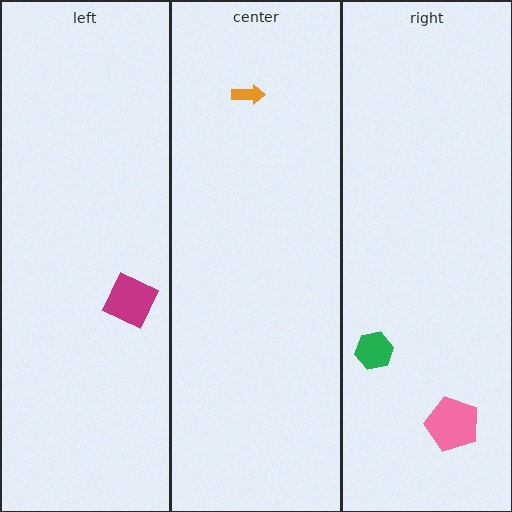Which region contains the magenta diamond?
The left region.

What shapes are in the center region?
The orange arrow.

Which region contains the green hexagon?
The right region.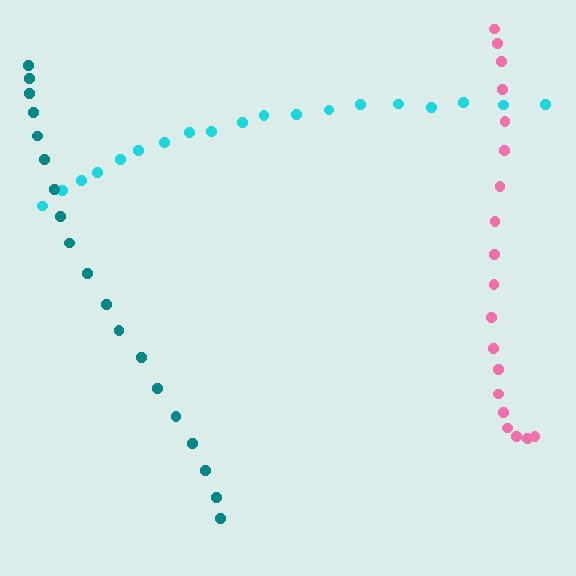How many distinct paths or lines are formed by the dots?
There are 3 distinct paths.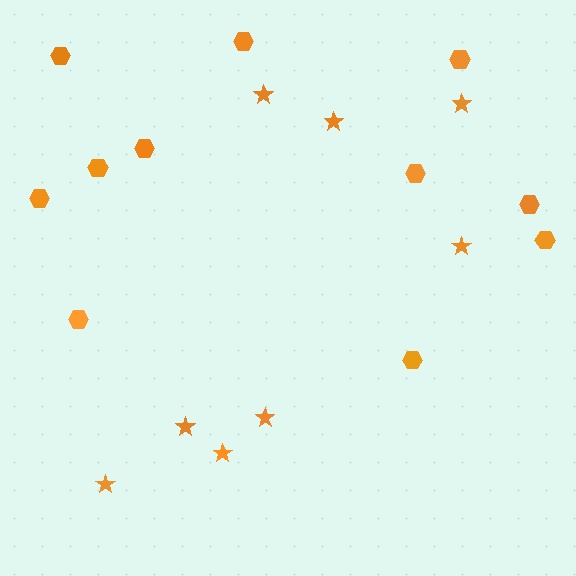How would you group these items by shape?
There are 2 groups: one group of stars (8) and one group of hexagons (11).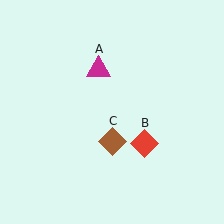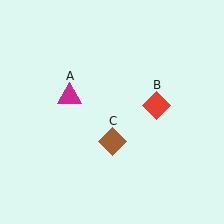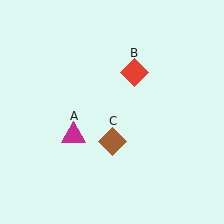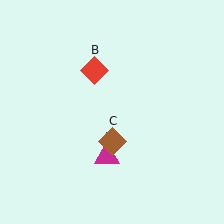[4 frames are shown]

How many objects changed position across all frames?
2 objects changed position: magenta triangle (object A), red diamond (object B).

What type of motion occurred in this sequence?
The magenta triangle (object A), red diamond (object B) rotated counterclockwise around the center of the scene.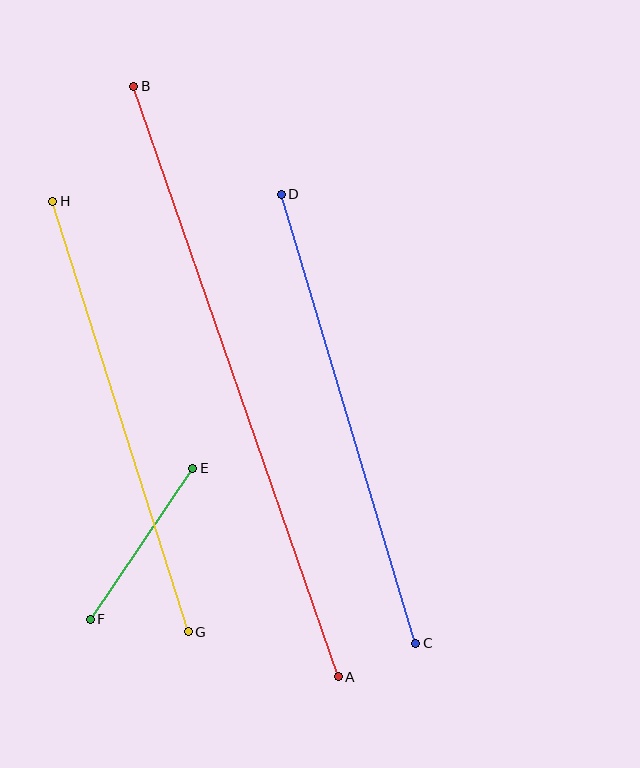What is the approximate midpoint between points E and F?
The midpoint is at approximately (141, 544) pixels.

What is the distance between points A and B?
The distance is approximately 625 pixels.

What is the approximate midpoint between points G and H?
The midpoint is at approximately (120, 417) pixels.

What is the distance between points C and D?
The distance is approximately 468 pixels.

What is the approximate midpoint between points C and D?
The midpoint is at approximately (348, 419) pixels.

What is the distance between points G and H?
The distance is approximately 451 pixels.